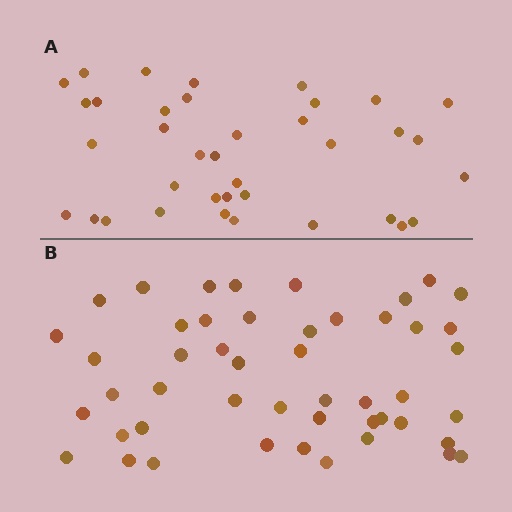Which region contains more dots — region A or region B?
Region B (the bottom region) has more dots.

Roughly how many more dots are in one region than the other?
Region B has roughly 12 or so more dots than region A.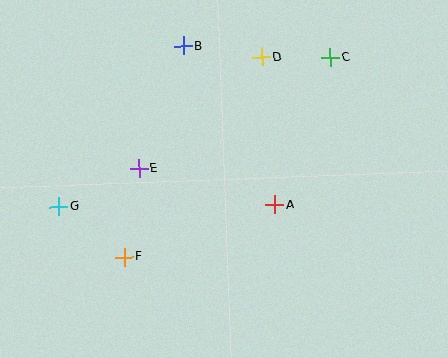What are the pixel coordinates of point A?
Point A is at (275, 205).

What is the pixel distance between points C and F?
The distance between C and F is 287 pixels.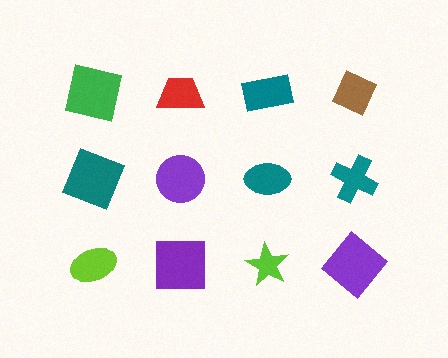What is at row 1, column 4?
A brown diamond.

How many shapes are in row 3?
4 shapes.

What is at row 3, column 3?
A lime star.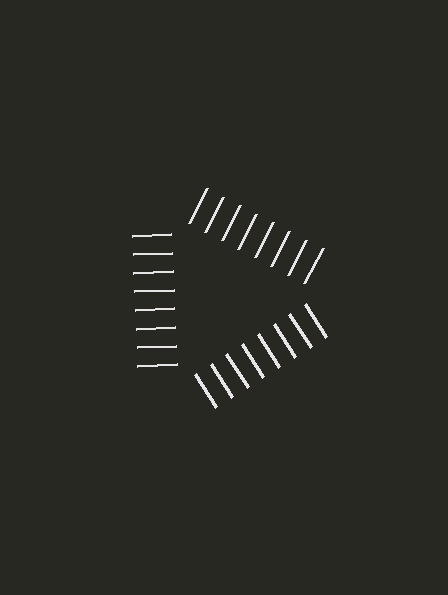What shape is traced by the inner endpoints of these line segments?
An illusory triangle — the line segments terminate on its edges but no continuous stroke is drawn.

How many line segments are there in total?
24 — 8 along each of the 3 edges.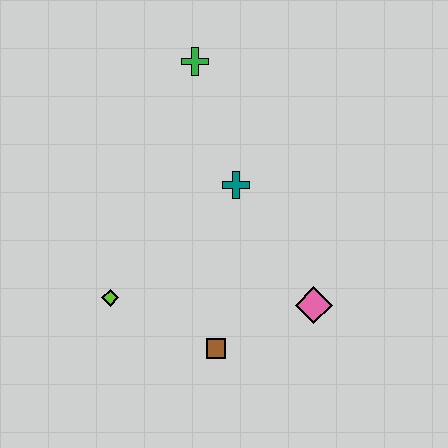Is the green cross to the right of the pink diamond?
No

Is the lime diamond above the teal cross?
No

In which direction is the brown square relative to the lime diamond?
The brown square is to the right of the lime diamond.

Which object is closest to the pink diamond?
The brown square is closest to the pink diamond.